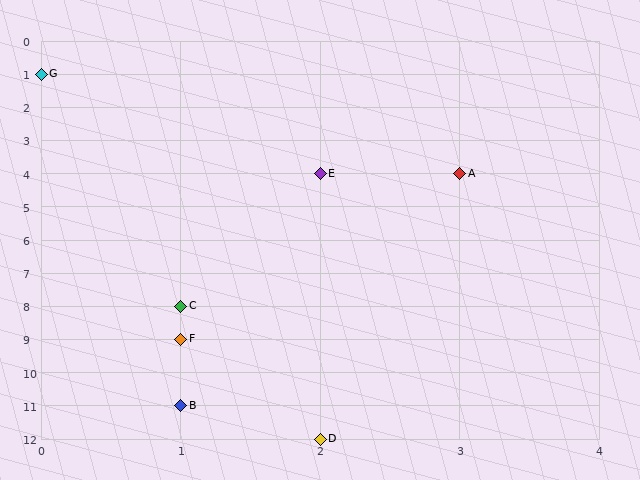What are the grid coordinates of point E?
Point E is at grid coordinates (2, 4).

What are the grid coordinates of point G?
Point G is at grid coordinates (0, 1).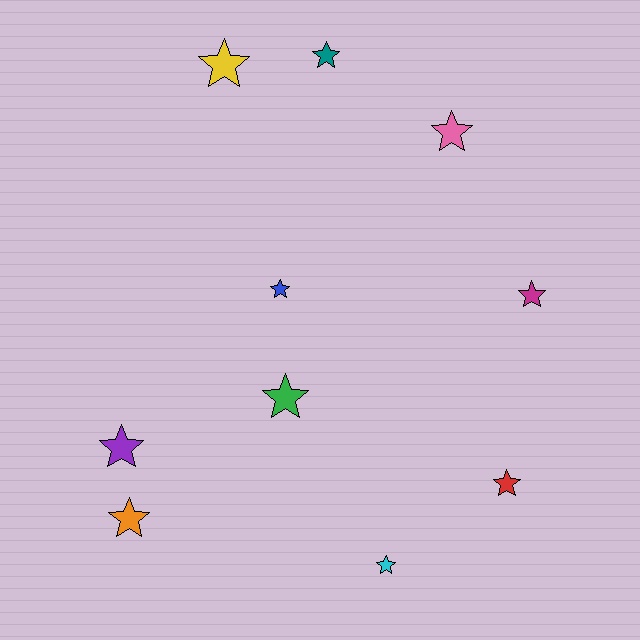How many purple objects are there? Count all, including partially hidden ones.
There is 1 purple object.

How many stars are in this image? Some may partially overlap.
There are 10 stars.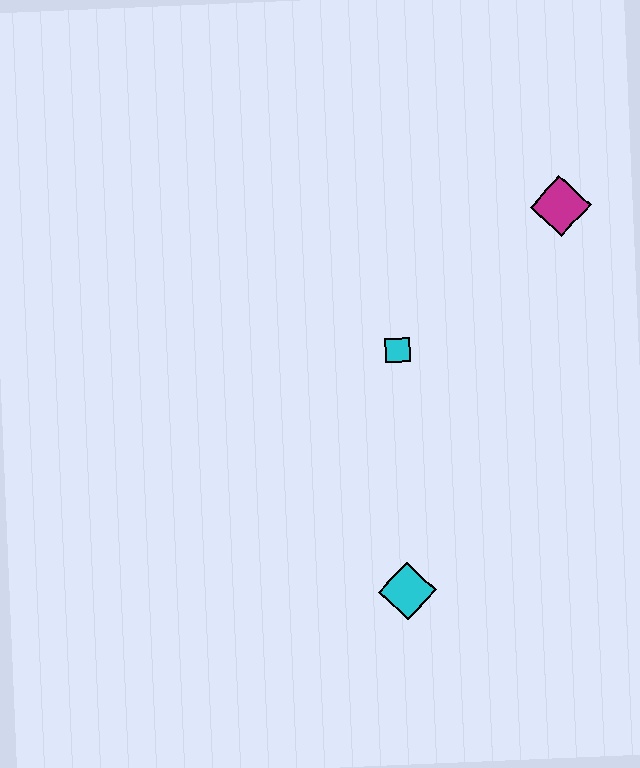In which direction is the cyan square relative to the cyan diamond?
The cyan square is above the cyan diamond.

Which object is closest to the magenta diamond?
The cyan square is closest to the magenta diamond.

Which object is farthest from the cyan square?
The cyan diamond is farthest from the cyan square.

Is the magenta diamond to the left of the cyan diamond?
No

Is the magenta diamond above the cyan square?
Yes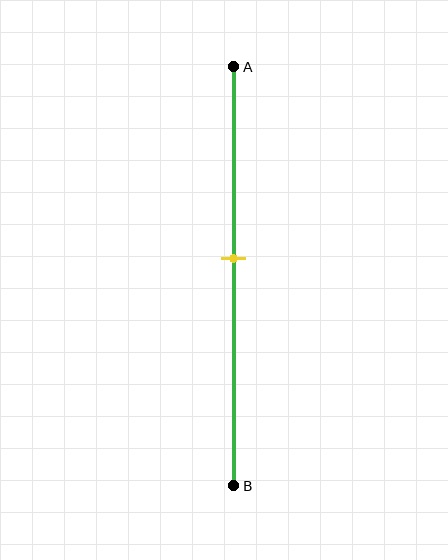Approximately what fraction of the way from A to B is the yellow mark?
The yellow mark is approximately 45% of the way from A to B.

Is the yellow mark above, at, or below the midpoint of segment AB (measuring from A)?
The yellow mark is above the midpoint of segment AB.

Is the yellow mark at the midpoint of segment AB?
No, the mark is at about 45% from A, not at the 50% midpoint.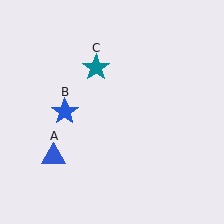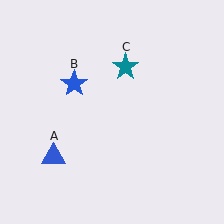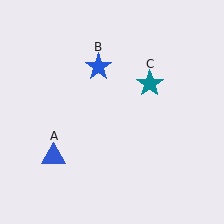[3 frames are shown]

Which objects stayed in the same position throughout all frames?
Blue triangle (object A) remained stationary.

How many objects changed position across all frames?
2 objects changed position: blue star (object B), teal star (object C).